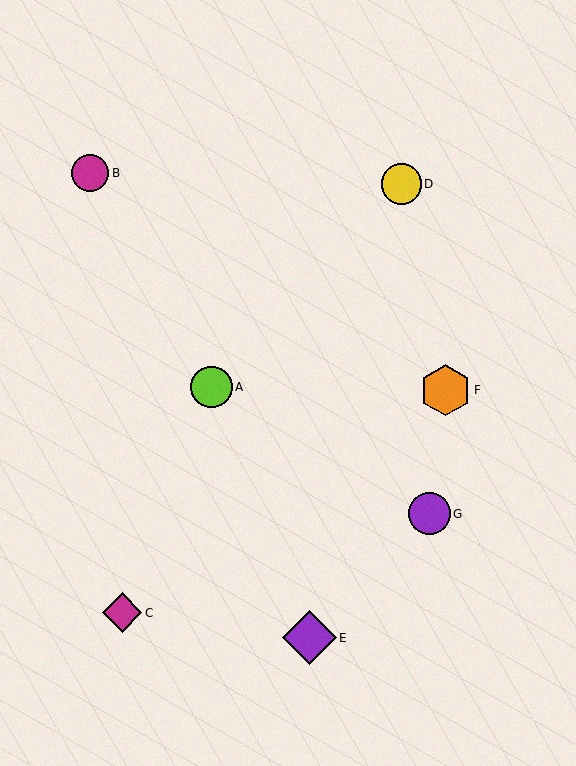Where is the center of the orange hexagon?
The center of the orange hexagon is at (446, 390).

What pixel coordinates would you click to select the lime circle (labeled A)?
Click at (211, 387) to select the lime circle A.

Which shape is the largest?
The purple diamond (labeled E) is the largest.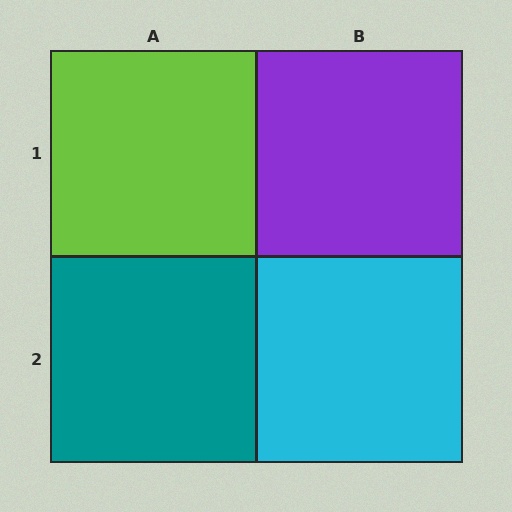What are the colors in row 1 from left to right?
Lime, purple.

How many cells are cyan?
1 cell is cyan.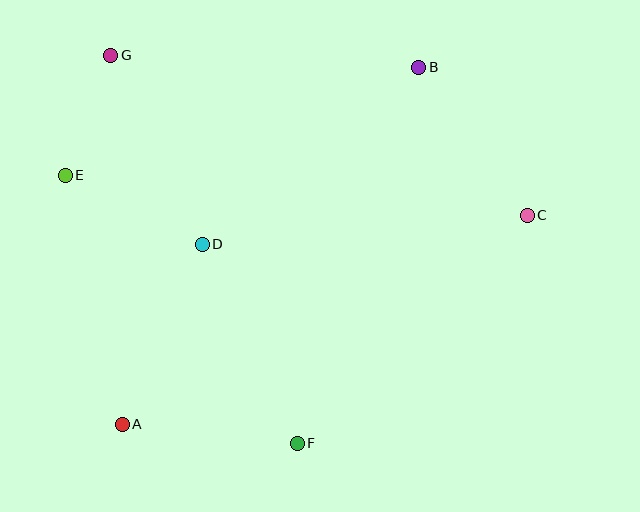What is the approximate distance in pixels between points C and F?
The distance between C and F is approximately 324 pixels.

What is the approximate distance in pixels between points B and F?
The distance between B and F is approximately 395 pixels.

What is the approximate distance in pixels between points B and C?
The distance between B and C is approximately 183 pixels.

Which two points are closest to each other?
Points E and G are closest to each other.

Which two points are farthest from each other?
Points A and B are farthest from each other.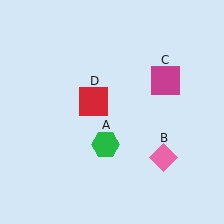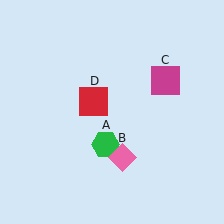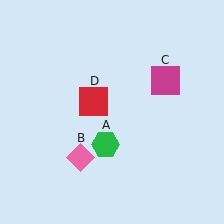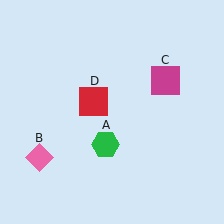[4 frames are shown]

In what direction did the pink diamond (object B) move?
The pink diamond (object B) moved left.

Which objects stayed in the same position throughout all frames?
Green hexagon (object A) and magenta square (object C) and red square (object D) remained stationary.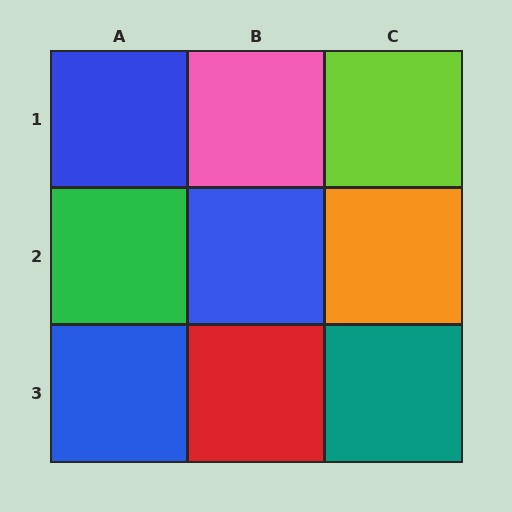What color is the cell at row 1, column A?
Blue.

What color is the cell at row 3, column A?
Blue.